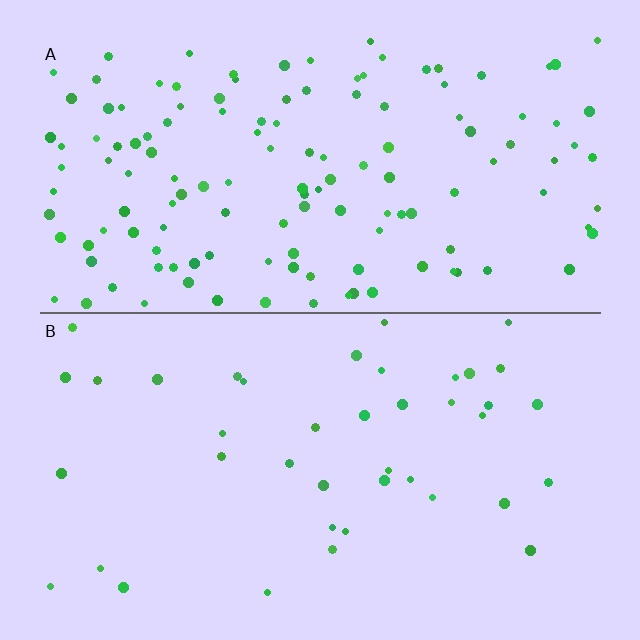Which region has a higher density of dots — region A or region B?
A (the top).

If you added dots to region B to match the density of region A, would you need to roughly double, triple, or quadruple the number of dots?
Approximately triple.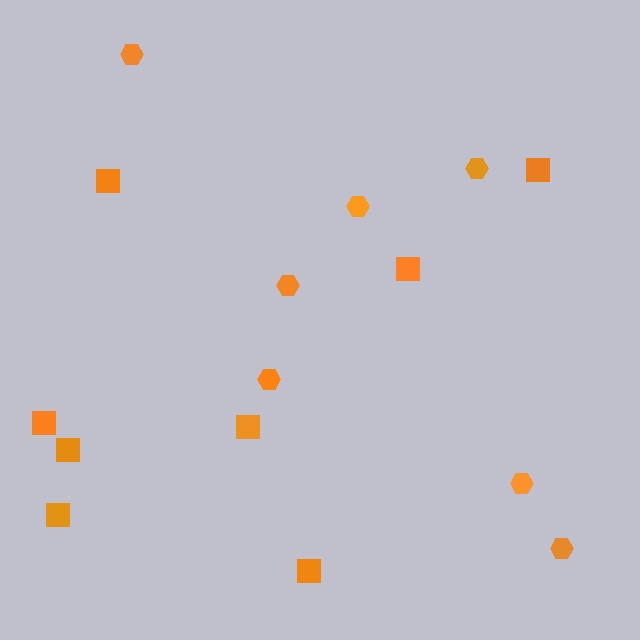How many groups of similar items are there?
There are 2 groups: one group of hexagons (7) and one group of squares (8).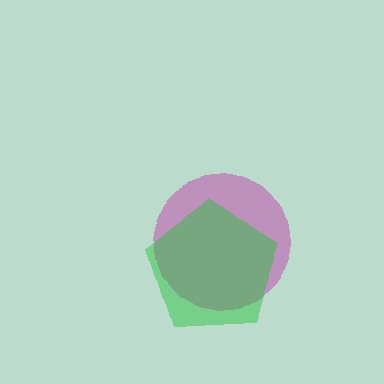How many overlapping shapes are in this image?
There are 2 overlapping shapes in the image.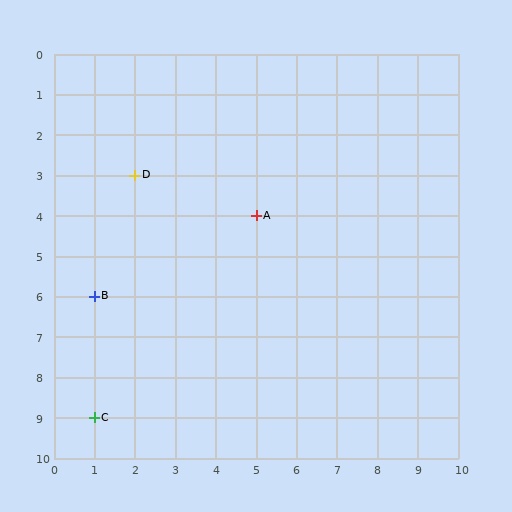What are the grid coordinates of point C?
Point C is at grid coordinates (1, 9).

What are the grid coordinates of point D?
Point D is at grid coordinates (2, 3).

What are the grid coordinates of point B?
Point B is at grid coordinates (1, 6).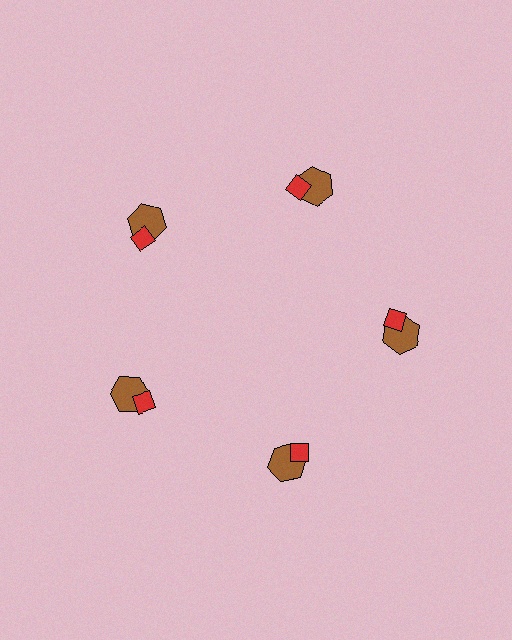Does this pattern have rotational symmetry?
Yes, this pattern has 5-fold rotational symmetry. It looks the same after rotating 72 degrees around the center.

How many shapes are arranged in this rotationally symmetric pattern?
There are 10 shapes, arranged in 5 groups of 2.